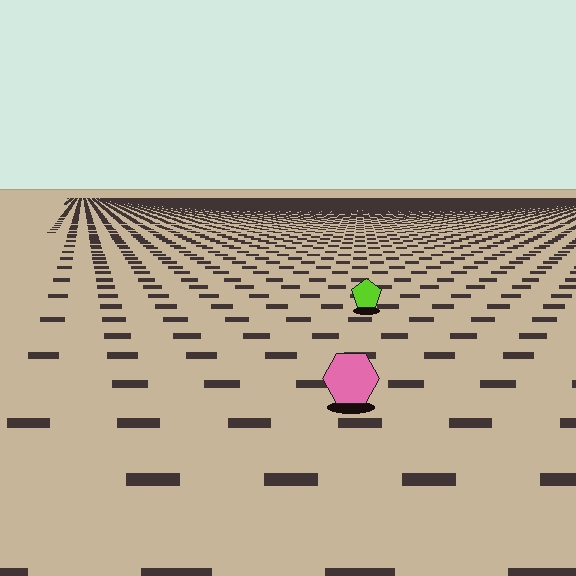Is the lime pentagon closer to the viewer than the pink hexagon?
No. The pink hexagon is closer — you can tell from the texture gradient: the ground texture is coarser near it.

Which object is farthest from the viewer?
The lime pentagon is farthest from the viewer. It appears smaller and the ground texture around it is denser.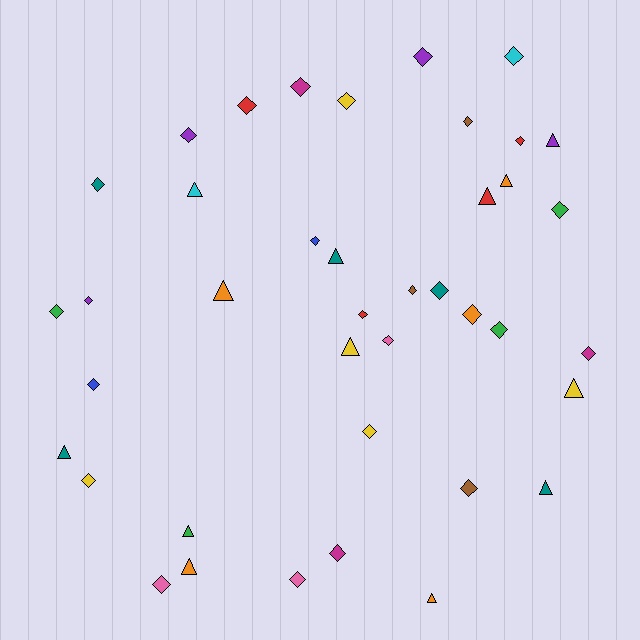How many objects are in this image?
There are 40 objects.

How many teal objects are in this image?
There are 5 teal objects.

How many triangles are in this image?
There are 13 triangles.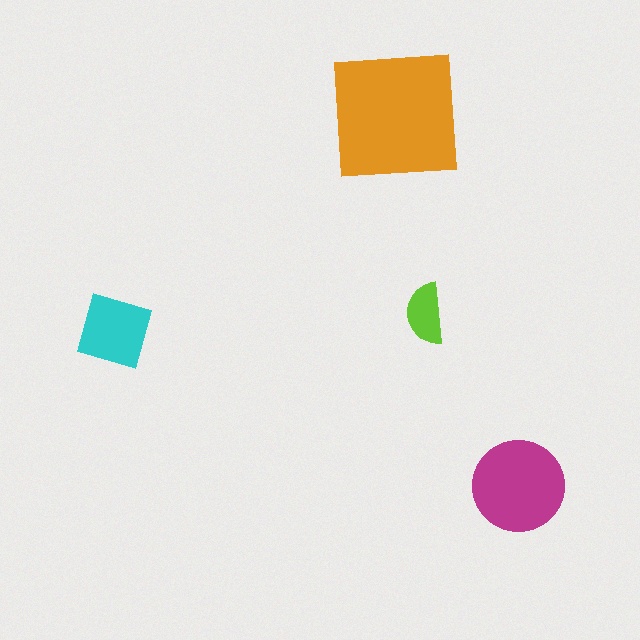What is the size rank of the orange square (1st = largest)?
1st.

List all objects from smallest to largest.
The lime semicircle, the cyan diamond, the magenta circle, the orange square.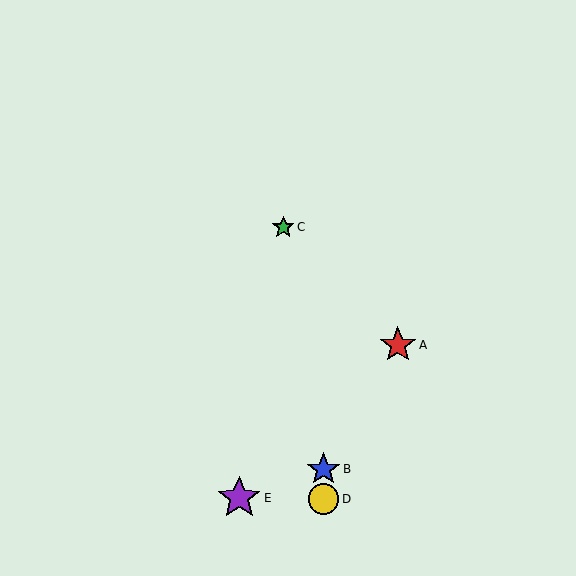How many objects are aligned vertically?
2 objects (B, D) are aligned vertically.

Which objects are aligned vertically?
Objects B, D are aligned vertically.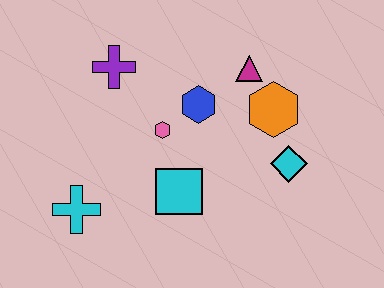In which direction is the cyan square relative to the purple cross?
The cyan square is below the purple cross.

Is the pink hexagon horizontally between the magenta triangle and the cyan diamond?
No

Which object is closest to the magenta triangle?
The orange hexagon is closest to the magenta triangle.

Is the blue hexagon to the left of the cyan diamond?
Yes